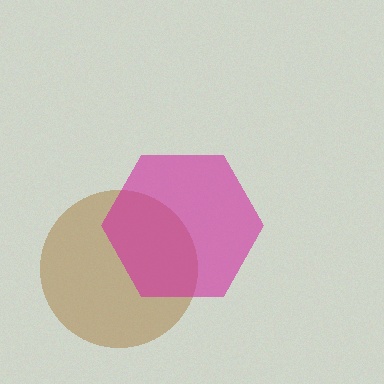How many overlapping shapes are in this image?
There are 2 overlapping shapes in the image.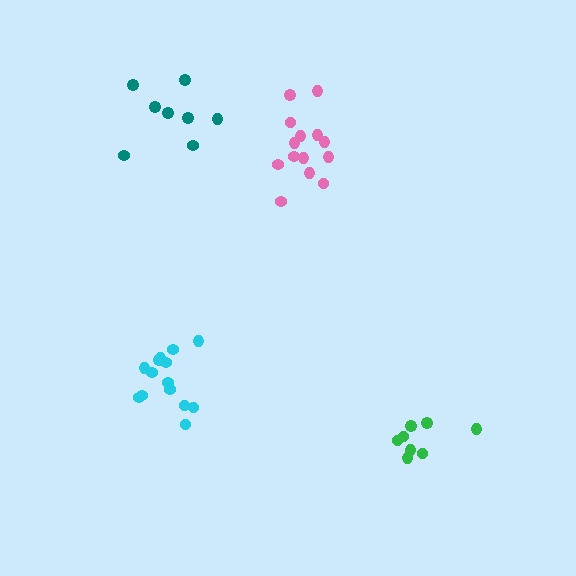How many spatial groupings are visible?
There are 4 spatial groupings.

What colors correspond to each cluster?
The clusters are colored: cyan, green, teal, pink.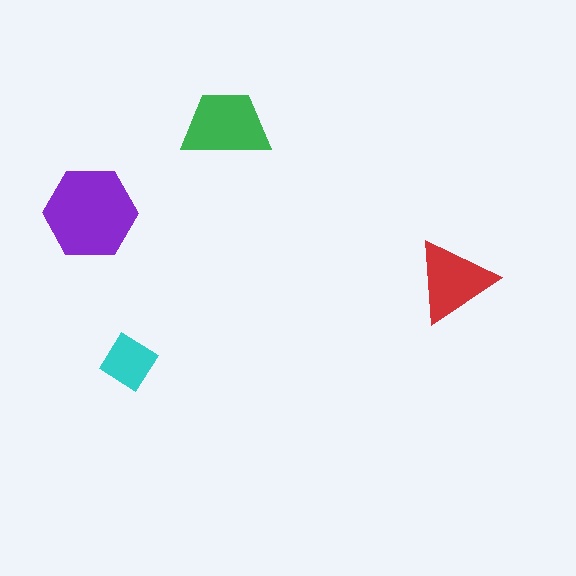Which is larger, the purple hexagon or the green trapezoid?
The purple hexagon.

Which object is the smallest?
The cyan diamond.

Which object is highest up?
The green trapezoid is topmost.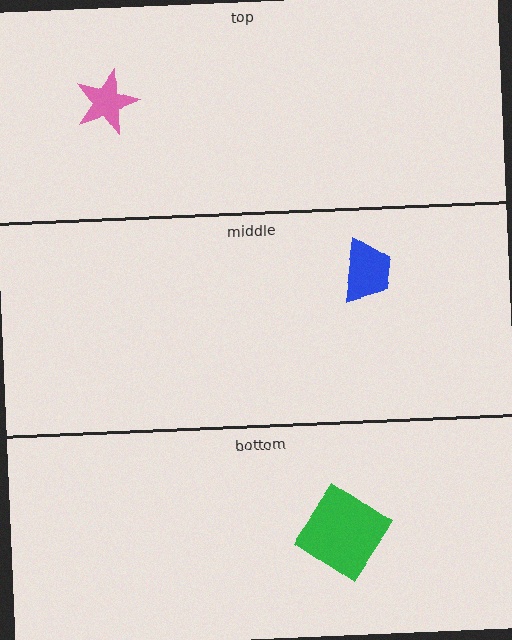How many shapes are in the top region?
1.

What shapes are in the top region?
The pink star.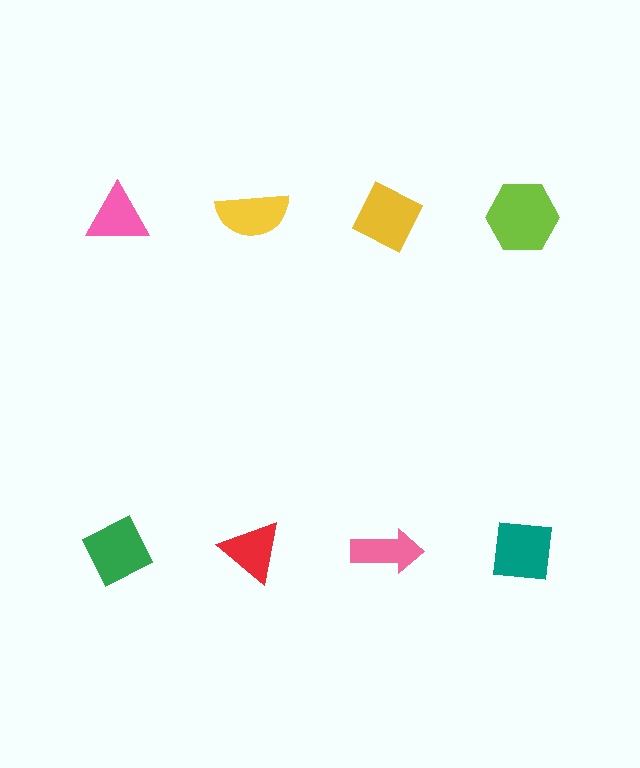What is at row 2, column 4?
A teal square.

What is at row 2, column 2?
A red triangle.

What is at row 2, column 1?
A green diamond.